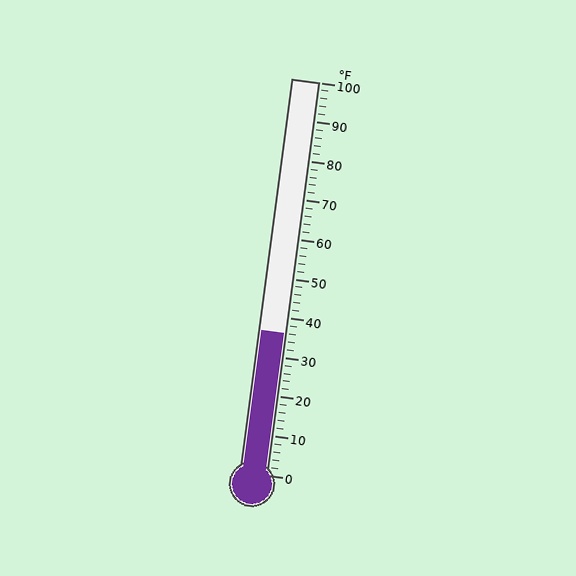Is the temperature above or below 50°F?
The temperature is below 50°F.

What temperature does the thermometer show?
The thermometer shows approximately 36°F.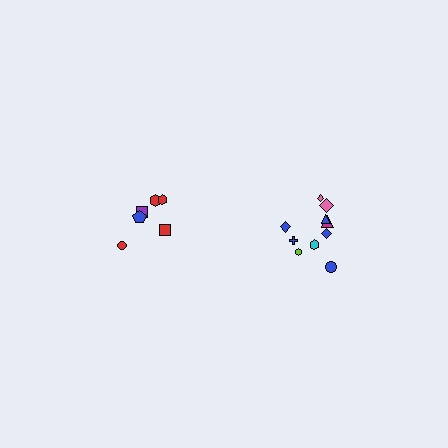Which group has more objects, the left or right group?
The right group.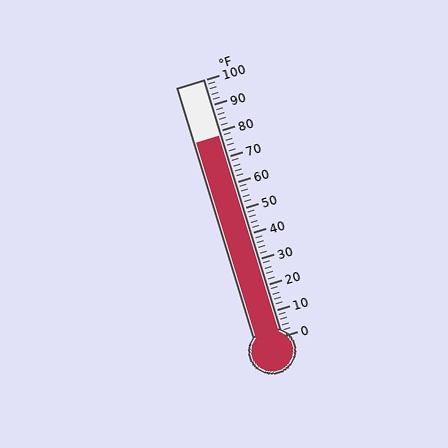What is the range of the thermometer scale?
The thermometer scale ranges from 0°F to 100°F.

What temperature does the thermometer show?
The thermometer shows approximately 78°F.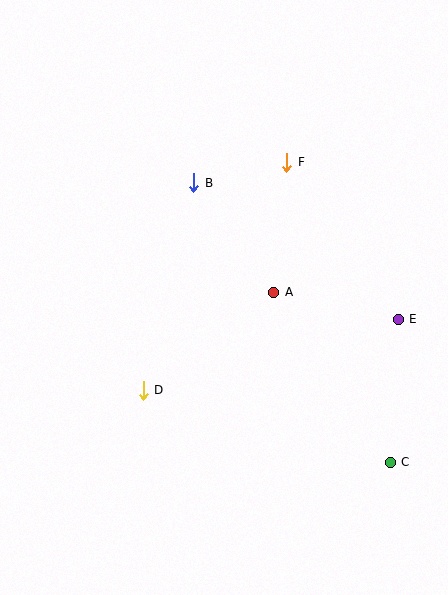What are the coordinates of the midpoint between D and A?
The midpoint between D and A is at (208, 341).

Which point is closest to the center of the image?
Point A at (274, 292) is closest to the center.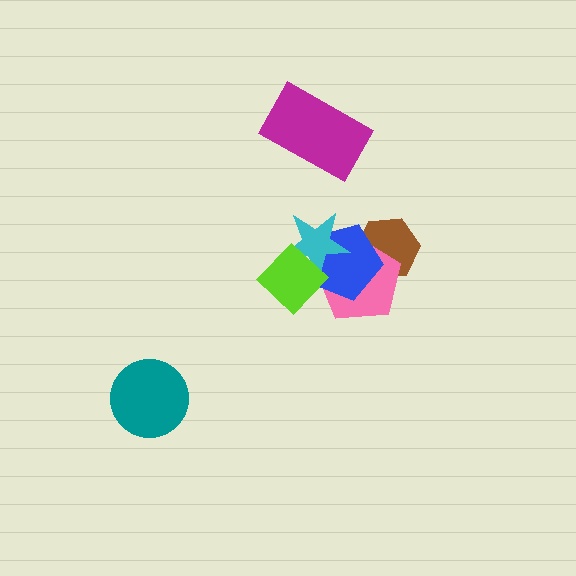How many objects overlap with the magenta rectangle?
0 objects overlap with the magenta rectangle.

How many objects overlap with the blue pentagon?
4 objects overlap with the blue pentagon.